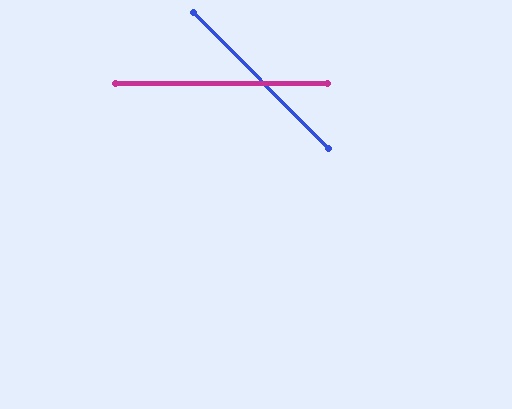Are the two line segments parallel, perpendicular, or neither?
Neither parallel nor perpendicular — they differ by about 45°.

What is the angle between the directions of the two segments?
Approximately 45 degrees.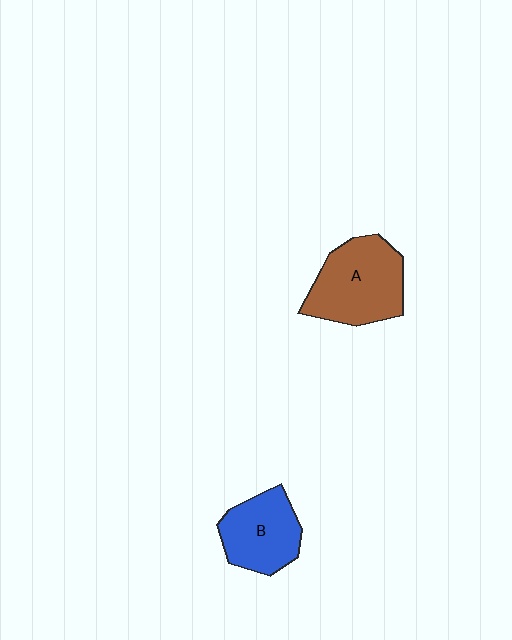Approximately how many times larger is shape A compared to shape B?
Approximately 1.3 times.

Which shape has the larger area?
Shape A (brown).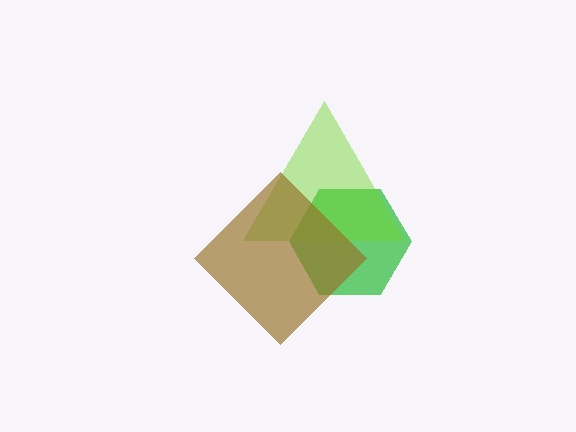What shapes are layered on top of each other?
The layered shapes are: a green hexagon, a lime triangle, a brown diamond.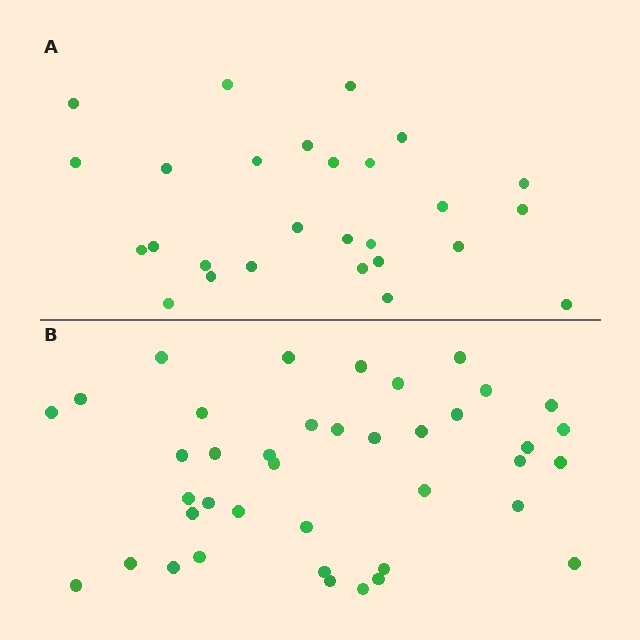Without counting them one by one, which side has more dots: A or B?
Region B (the bottom region) has more dots.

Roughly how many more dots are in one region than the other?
Region B has approximately 15 more dots than region A.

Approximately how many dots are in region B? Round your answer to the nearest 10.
About 40 dots.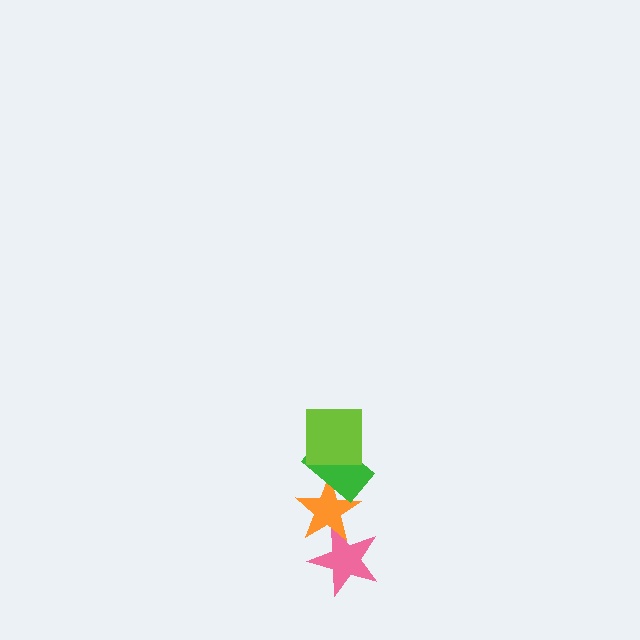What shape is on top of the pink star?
The orange star is on top of the pink star.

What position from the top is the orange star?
The orange star is 3rd from the top.